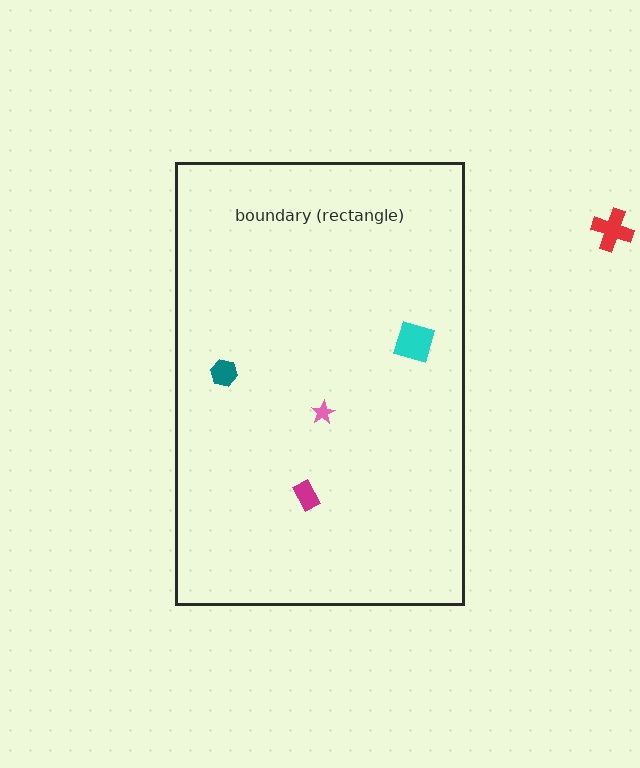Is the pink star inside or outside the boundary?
Inside.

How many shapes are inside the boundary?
4 inside, 1 outside.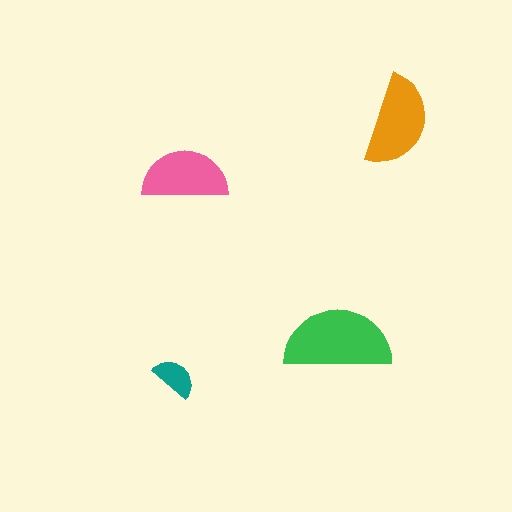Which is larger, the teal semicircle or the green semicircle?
The green one.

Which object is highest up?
The orange semicircle is topmost.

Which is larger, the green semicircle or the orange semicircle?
The green one.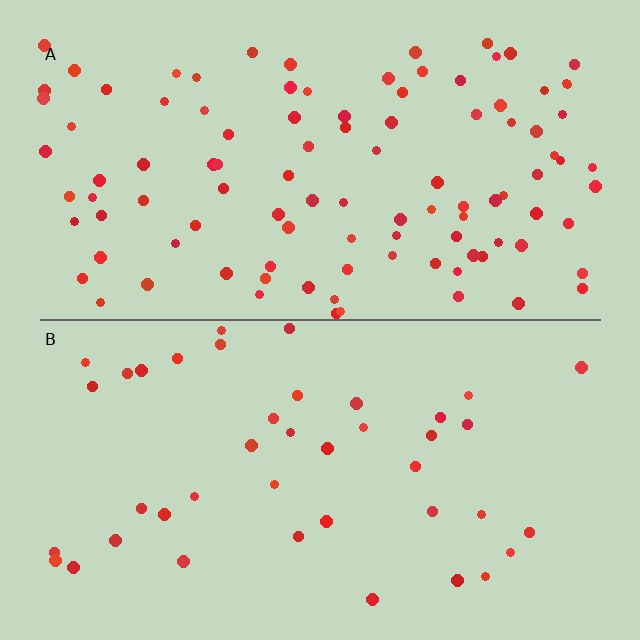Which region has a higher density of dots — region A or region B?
A (the top).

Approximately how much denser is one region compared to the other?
Approximately 2.5× — region A over region B.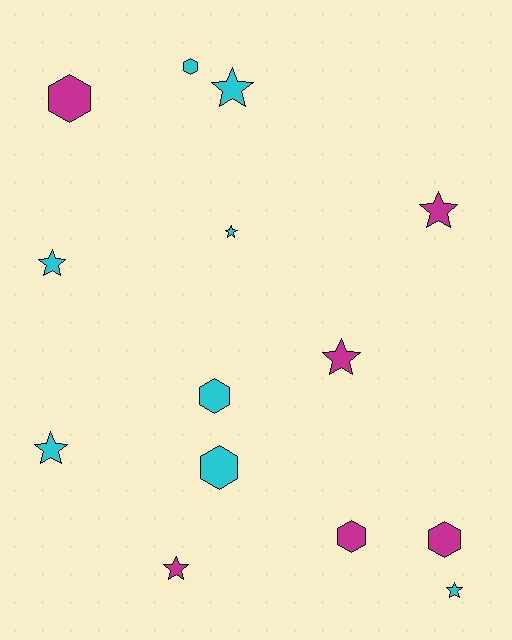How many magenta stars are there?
There are 3 magenta stars.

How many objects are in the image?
There are 14 objects.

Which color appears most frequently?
Cyan, with 8 objects.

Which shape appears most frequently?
Star, with 8 objects.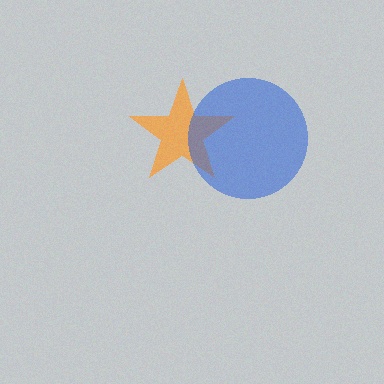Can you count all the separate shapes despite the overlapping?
Yes, there are 2 separate shapes.